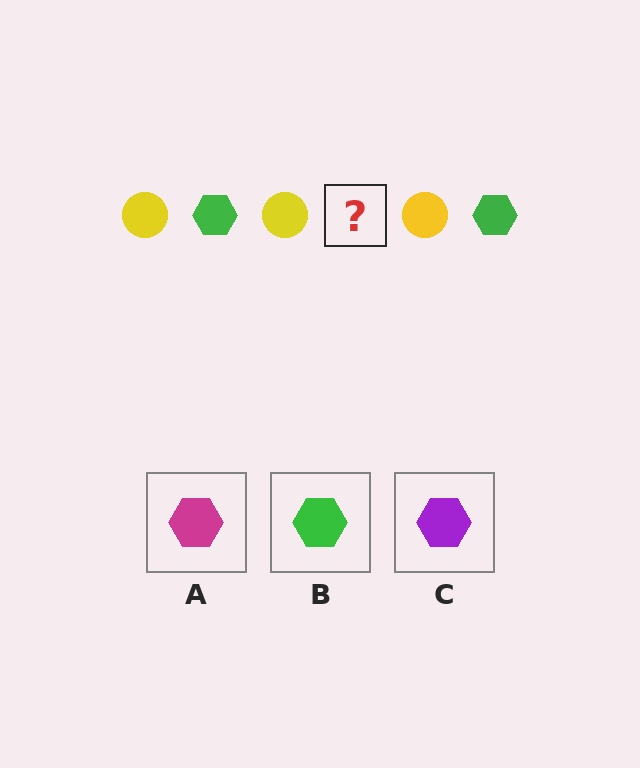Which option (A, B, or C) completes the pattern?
B.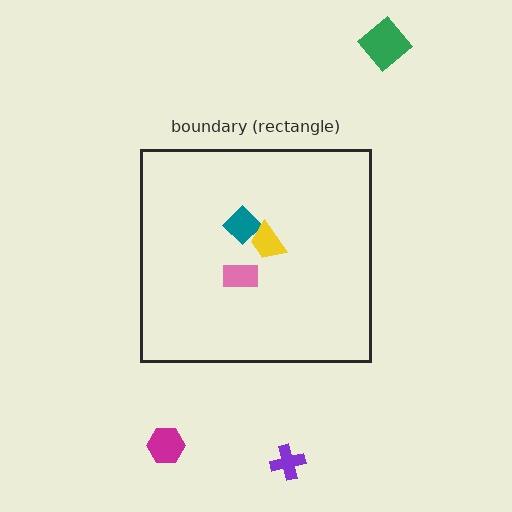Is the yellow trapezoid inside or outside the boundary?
Inside.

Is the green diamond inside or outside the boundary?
Outside.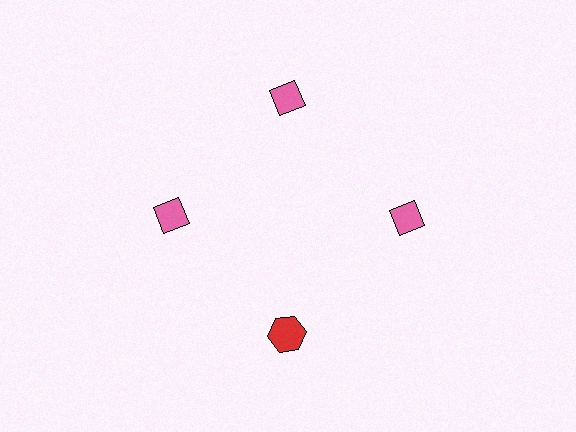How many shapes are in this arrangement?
There are 4 shapes arranged in a ring pattern.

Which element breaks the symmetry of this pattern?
The red hexagon at roughly the 6 o'clock position breaks the symmetry. All other shapes are pink diamonds.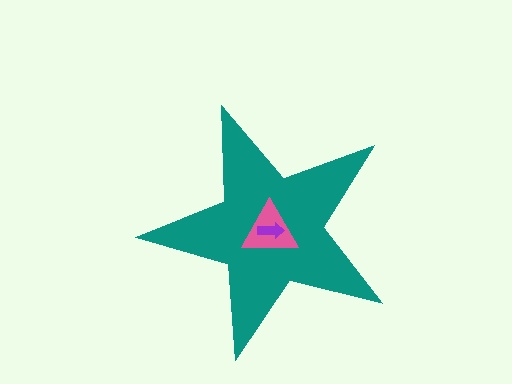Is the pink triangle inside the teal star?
Yes.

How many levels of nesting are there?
3.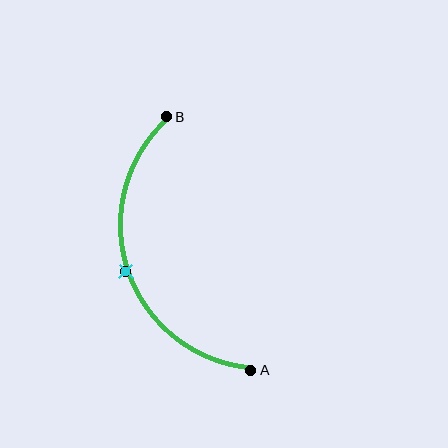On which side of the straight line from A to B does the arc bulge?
The arc bulges to the left of the straight line connecting A and B.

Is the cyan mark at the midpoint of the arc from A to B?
Yes. The cyan mark lies on the arc at equal arc-length from both A and B — it is the arc midpoint.